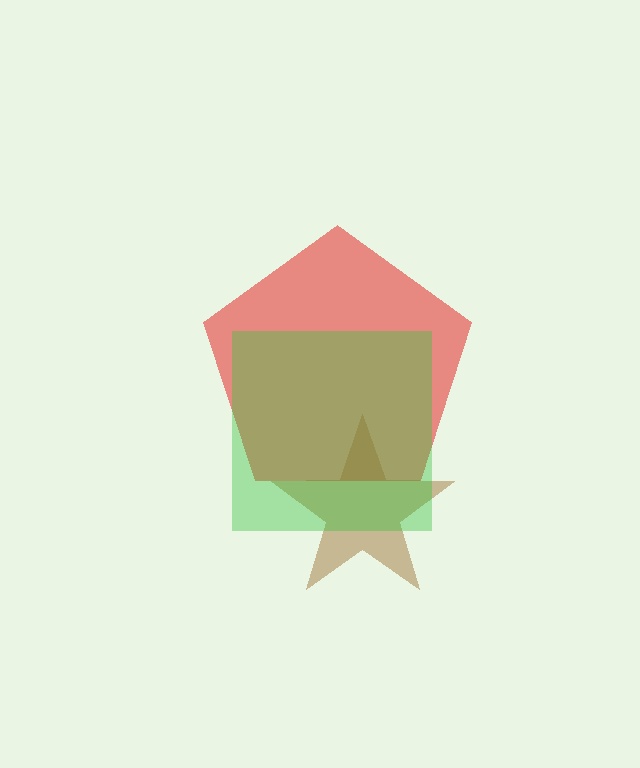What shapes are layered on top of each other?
The layered shapes are: a brown star, a red pentagon, a green square.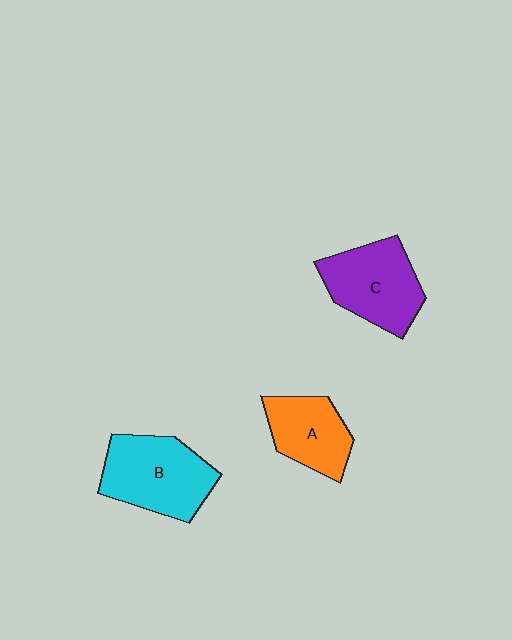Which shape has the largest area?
Shape B (cyan).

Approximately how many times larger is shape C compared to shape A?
Approximately 1.3 times.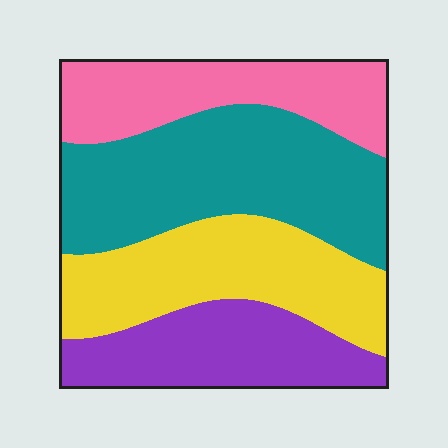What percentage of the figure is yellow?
Yellow takes up between a quarter and a half of the figure.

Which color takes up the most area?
Teal, at roughly 35%.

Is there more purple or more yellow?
Yellow.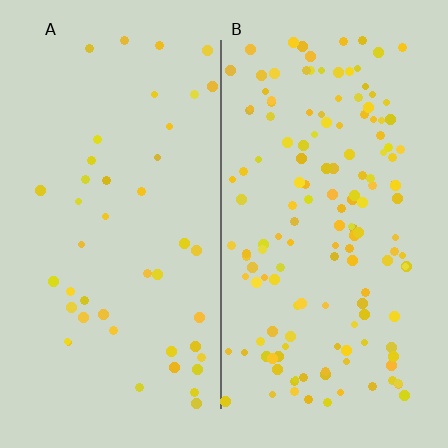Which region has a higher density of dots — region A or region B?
B (the right).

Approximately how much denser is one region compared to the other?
Approximately 3.3× — region B over region A.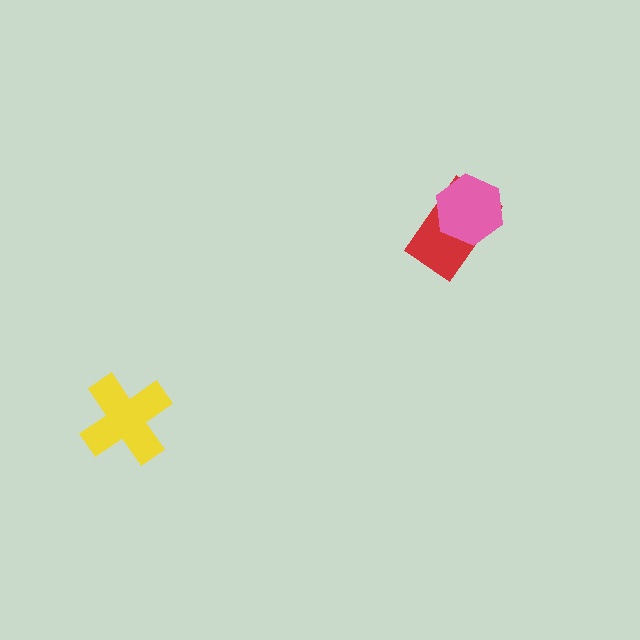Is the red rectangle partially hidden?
Yes, it is partially covered by another shape.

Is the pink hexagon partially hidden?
No, no other shape covers it.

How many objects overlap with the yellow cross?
0 objects overlap with the yellow cross.